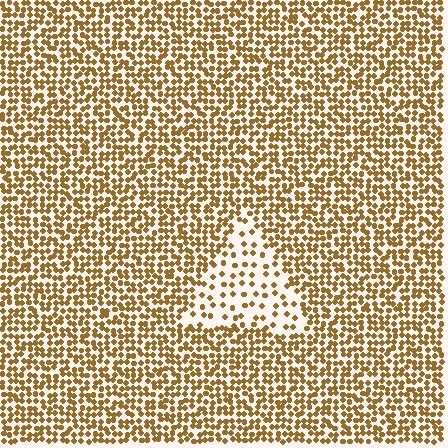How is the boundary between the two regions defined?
The boundary is defined by a change in element density (approximately 2.5x ratio). All elements are the same color, size, and shape.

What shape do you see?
I see a triangle.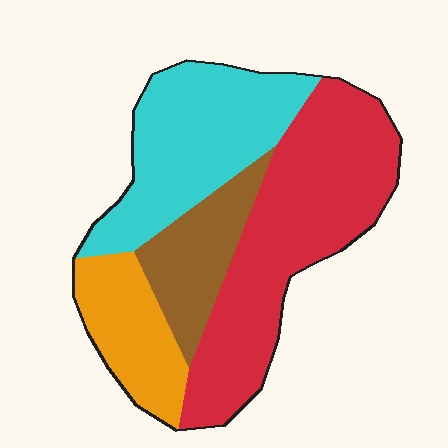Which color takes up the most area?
Red, at roughly 40%.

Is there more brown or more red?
Red.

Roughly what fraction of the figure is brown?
Brown takes up less than a quarter of the figure.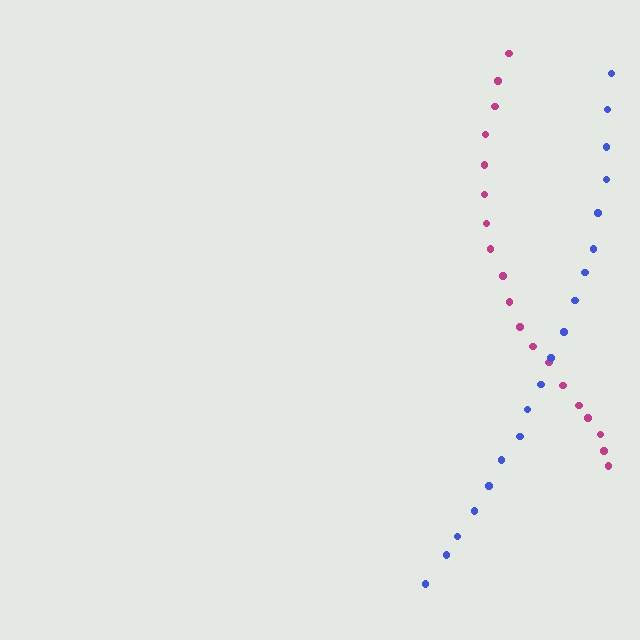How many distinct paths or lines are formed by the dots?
There are 2 distinct paths.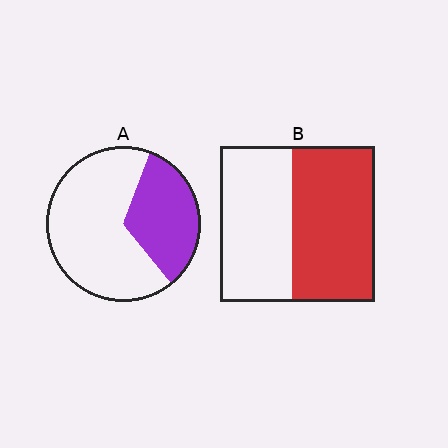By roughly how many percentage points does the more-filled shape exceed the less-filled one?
By roughly 20 percentage points (B over A).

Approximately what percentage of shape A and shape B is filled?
A is approximately 35% and B is approximately 55%.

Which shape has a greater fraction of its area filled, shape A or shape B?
Shape B.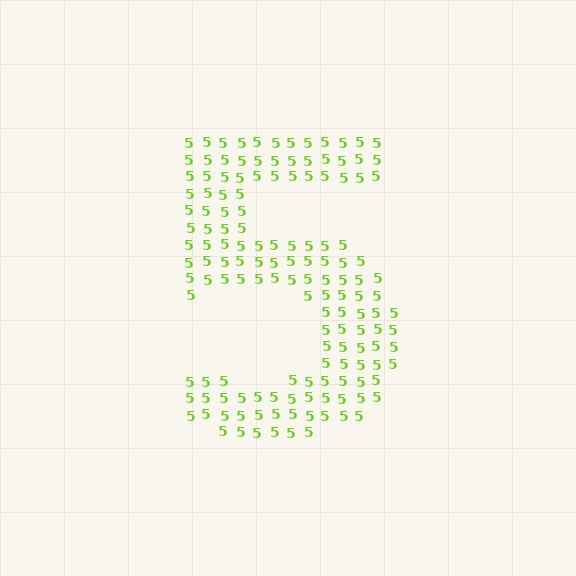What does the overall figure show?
The overall figure shows the digit 5.